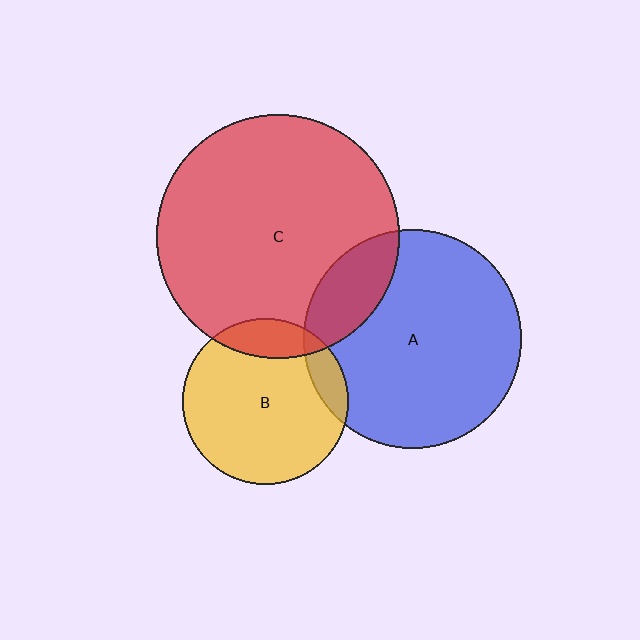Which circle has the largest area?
Circle C (red).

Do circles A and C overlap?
Yes.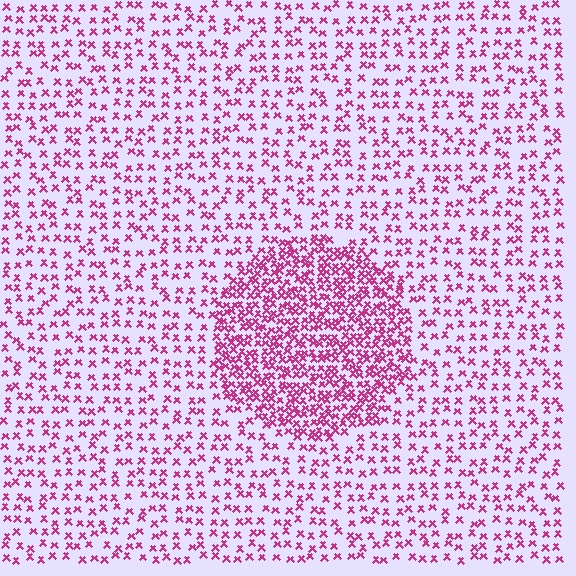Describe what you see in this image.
The image contains small magenta elements arranged at two different densities. A circle-shaped region is visible where the elements are more densely packed than the surrounding area.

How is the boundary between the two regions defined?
The boundary is defined by a change in element density (approximately 2.4x ratio). All elements are the same color, size, and shape.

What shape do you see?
I see a circle.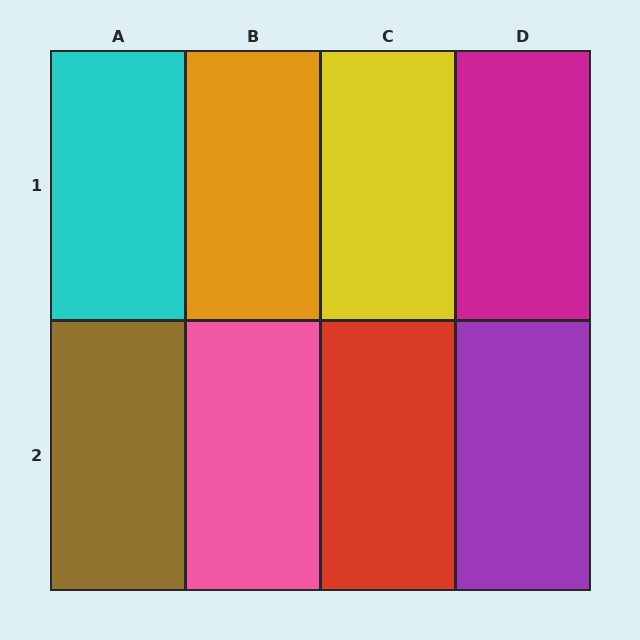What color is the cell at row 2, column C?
Red.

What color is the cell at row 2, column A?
Brown.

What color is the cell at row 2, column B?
Pink.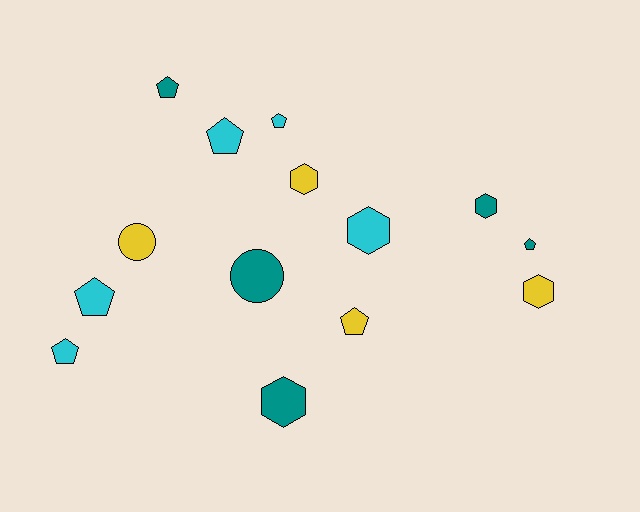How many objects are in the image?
There are 14 objects.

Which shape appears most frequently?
Pentagon, with 7 objects.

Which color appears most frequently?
Teal, with 5 objects.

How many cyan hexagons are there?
There is 1 cyan hexagon.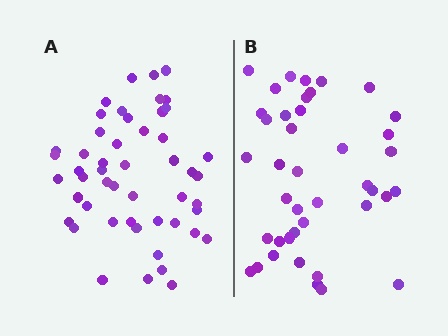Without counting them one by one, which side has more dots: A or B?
Region A (the left region) has more dots.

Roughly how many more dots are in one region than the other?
Region A has roughly 8 or so more dots than region B.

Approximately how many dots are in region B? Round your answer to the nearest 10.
About 40 dots. (The exact count is 41, which rounds to 40.)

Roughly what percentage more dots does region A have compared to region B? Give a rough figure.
About 20% more.